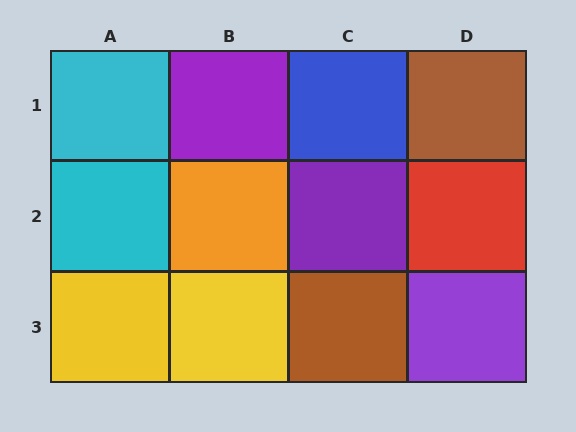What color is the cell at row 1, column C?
Blue.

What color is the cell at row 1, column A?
Cyan.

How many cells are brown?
2 cells are brown.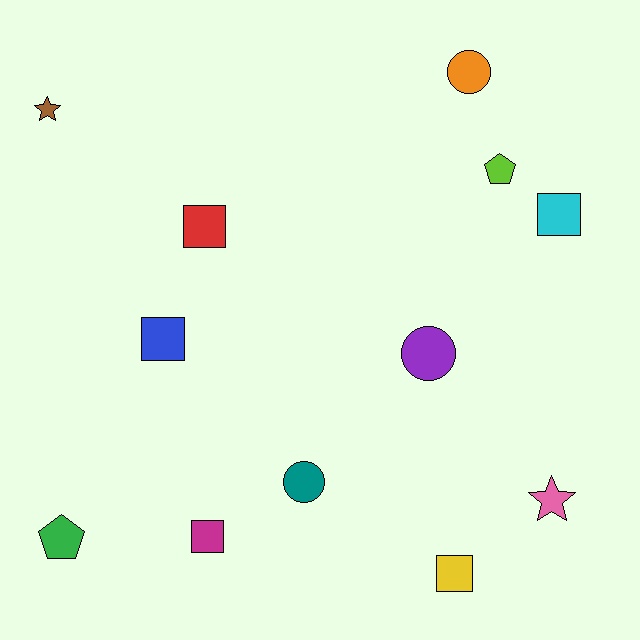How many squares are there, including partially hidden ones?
There are 5 squares.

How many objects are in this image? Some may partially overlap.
There are 12 objects.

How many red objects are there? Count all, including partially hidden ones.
There is 1 red object.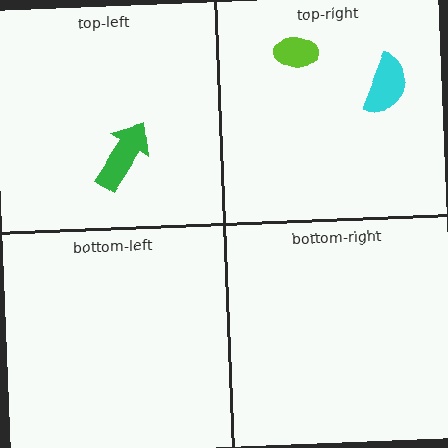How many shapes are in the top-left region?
1.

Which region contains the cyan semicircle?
The top-right region.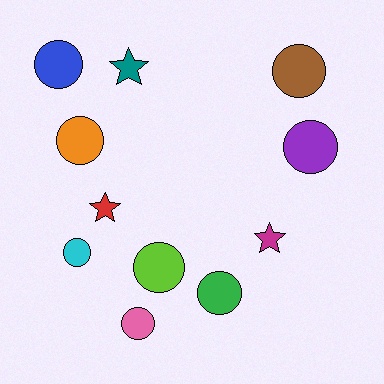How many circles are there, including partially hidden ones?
There are 8 circles.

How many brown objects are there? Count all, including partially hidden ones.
There is 1 brown object.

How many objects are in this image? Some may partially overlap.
There are 11 objects.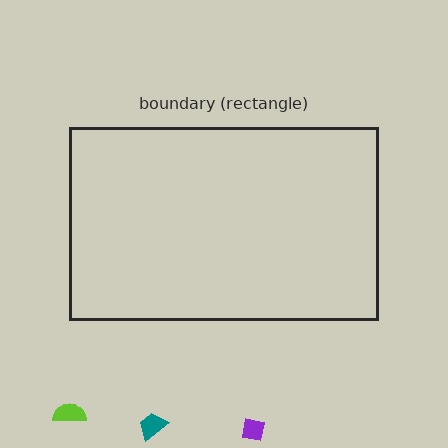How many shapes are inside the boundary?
0 inside, 3 outside.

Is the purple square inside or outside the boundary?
Outside.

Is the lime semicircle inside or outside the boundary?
Outside.